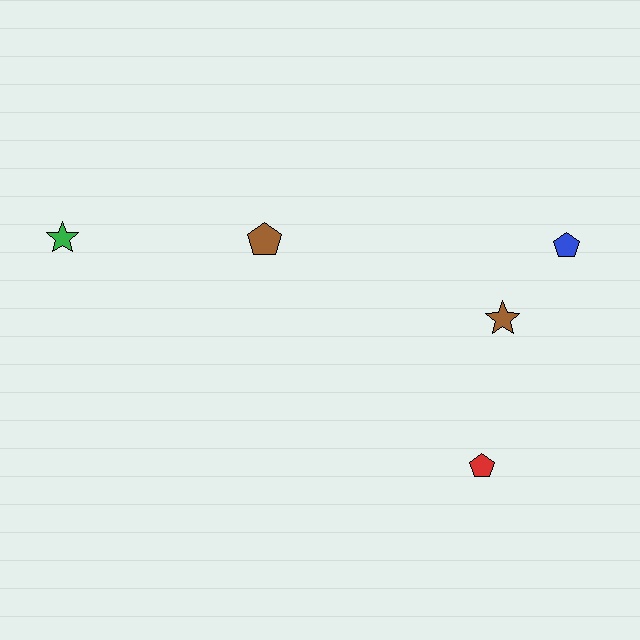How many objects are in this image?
There are 5 objects.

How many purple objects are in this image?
There are no purple objects.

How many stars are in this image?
There are 2 stars.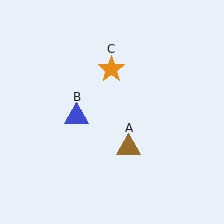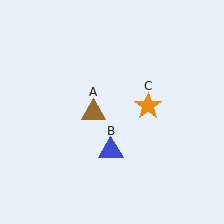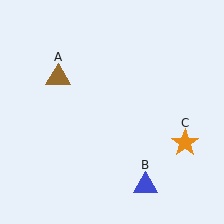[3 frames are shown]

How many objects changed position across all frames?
3 objects changed position: brown triangle (object A), blue triangle (object B), orange star (object C).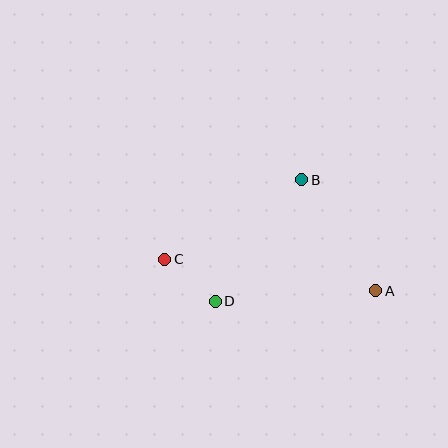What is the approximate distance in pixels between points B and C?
The distance between B and C is approximately 158 pixels.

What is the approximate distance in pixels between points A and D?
The distance between A and D is approximately 161 pixels.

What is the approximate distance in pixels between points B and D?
The distance between B and D is approximately 149 pixels.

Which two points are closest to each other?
Points C and D are closest to each other.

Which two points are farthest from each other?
Points A and C are farthest from each other.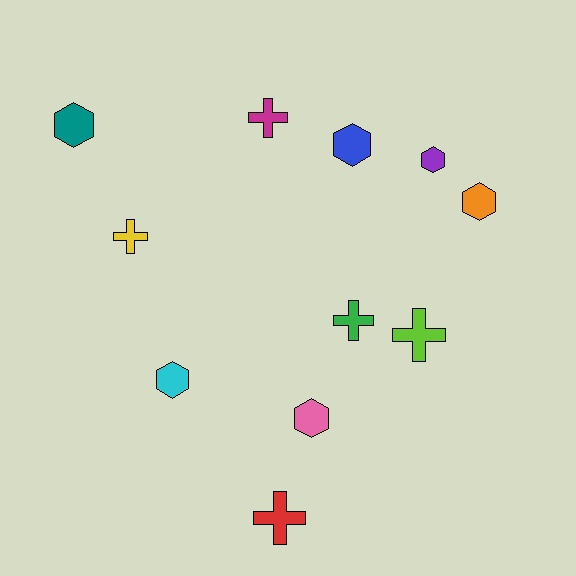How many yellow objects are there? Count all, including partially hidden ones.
There is 1 yellow object.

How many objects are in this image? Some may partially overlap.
There are 11 objects.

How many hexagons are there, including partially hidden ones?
There are 6 hexagons.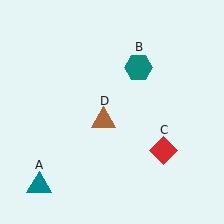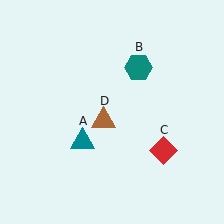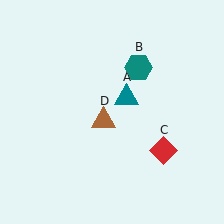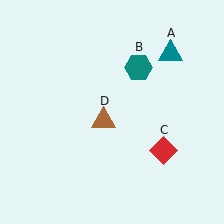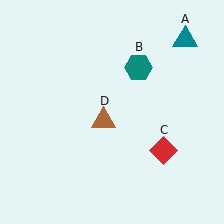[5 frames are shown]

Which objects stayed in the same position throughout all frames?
Teal hexagon (object B) and red diamond (object C) and brown triangle (object D) remained stationary.